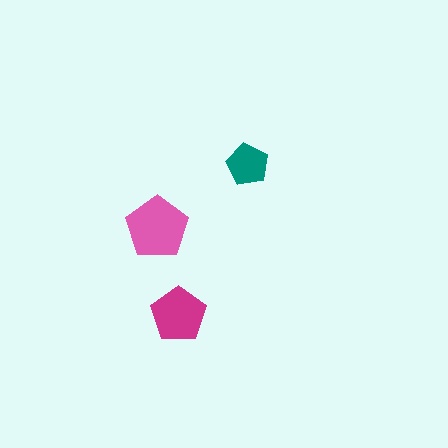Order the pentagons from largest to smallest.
the pink one, the magenta one, the teal one.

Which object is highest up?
The teal pentagon is topmost.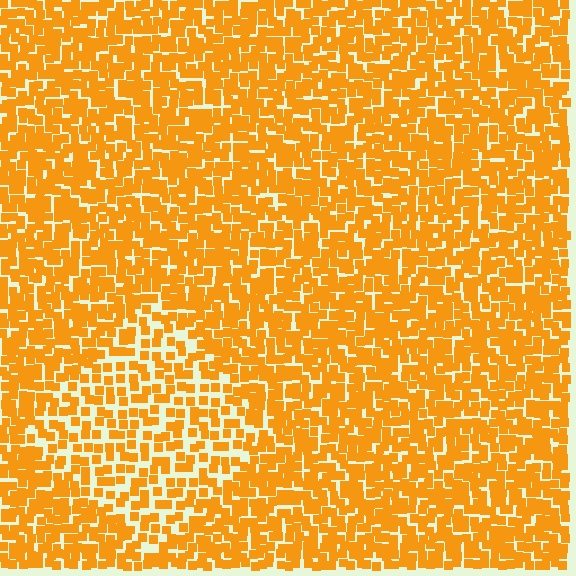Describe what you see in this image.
The image contains small orange elements arranged at two different densities. A diamond-shaped region is visible where the elements are less densely packed than the surrounding area.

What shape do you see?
I see a diamond.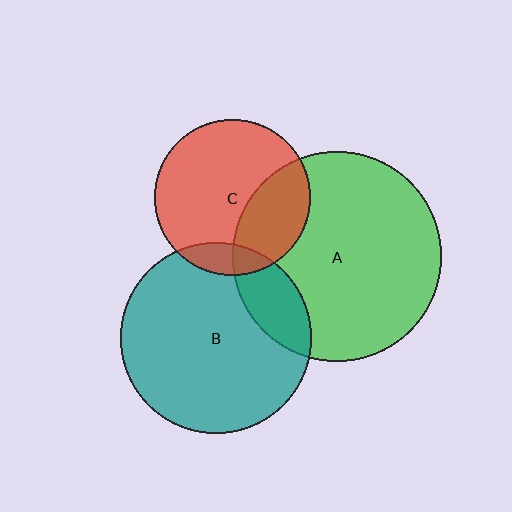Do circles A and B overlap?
Yes.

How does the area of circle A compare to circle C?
Approximately 1.8 times.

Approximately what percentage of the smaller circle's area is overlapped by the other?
Approximately 20%.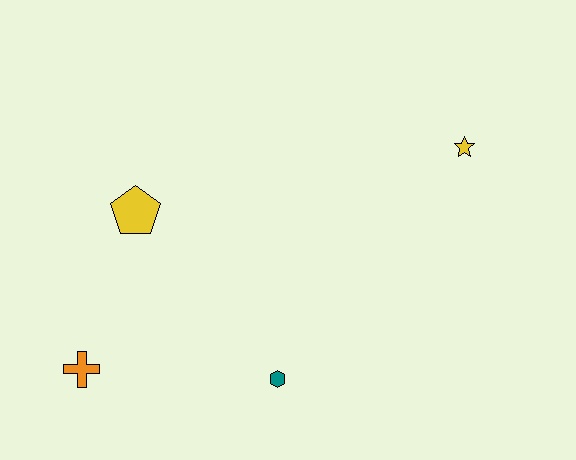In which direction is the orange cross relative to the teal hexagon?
The orange cross is to the left of the teal hexagon.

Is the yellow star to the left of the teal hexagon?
No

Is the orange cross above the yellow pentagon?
No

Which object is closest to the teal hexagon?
The orange cross is closest to the teal hexagon.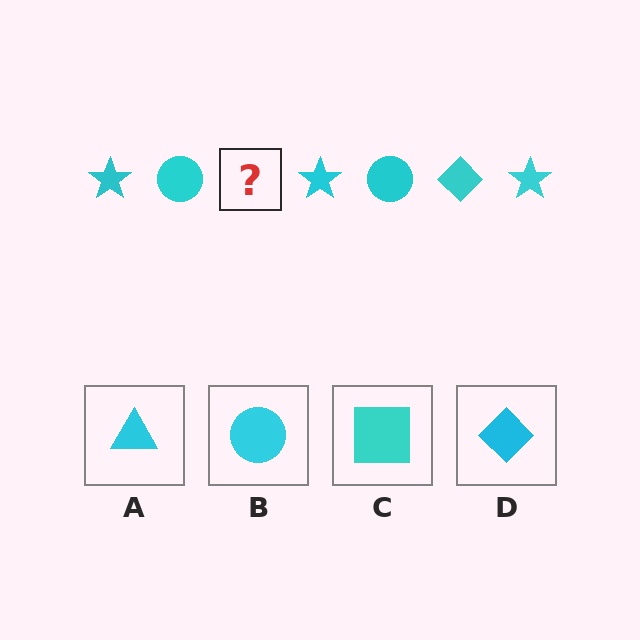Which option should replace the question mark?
Option D.